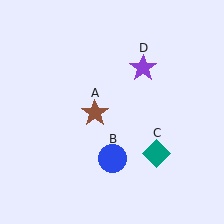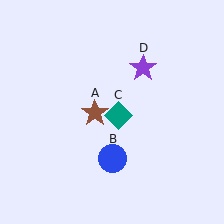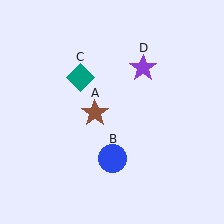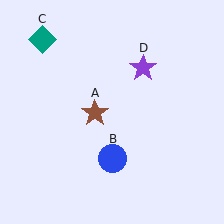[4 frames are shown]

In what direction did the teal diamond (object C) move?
The teal diamond (object C) moved up and to the left.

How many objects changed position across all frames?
1 object changed position: teal diamond (object C).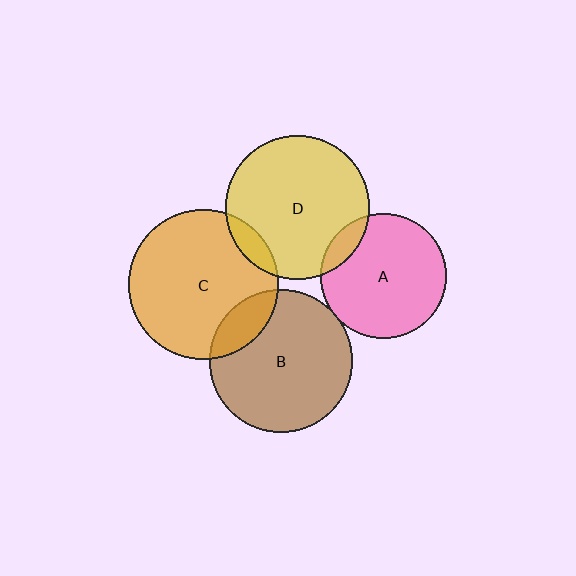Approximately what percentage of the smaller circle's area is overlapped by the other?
Approximately 10%.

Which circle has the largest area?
Circle C (orange).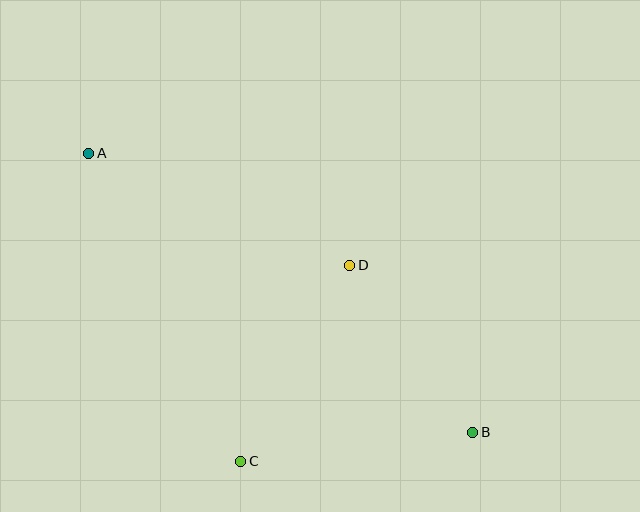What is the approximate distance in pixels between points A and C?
The distance between A and C is approximately 344 pixels.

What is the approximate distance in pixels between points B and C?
The distance between B and C is approximately 234 pixels.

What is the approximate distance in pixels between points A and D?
The distance between A and D is approximately 284 pixels.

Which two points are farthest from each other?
Points A and B are farthest from each other.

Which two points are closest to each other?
Points B and D are closest to each other.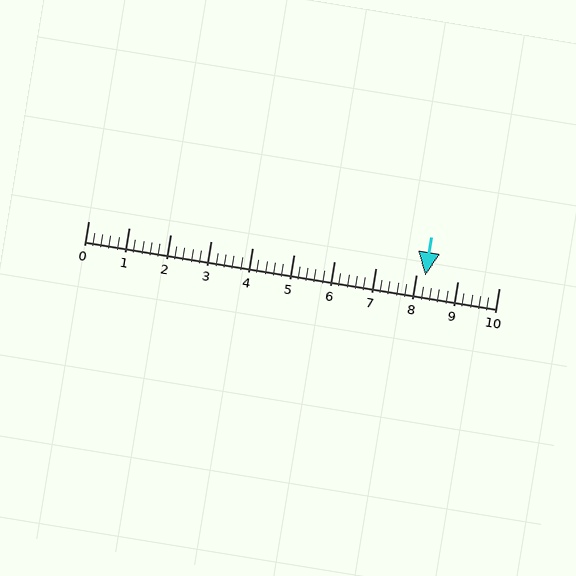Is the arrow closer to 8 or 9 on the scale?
The arrow is closer to 8.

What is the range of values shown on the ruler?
The ruler shows values from 0 to 10.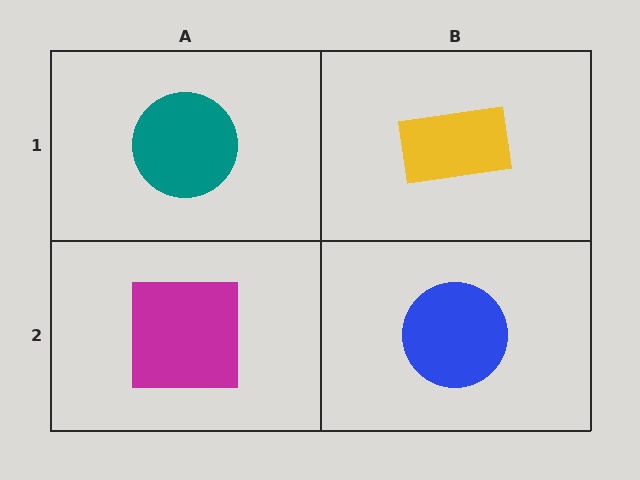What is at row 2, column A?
A magenta square.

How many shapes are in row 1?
2 shapes.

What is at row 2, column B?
A blue circle.